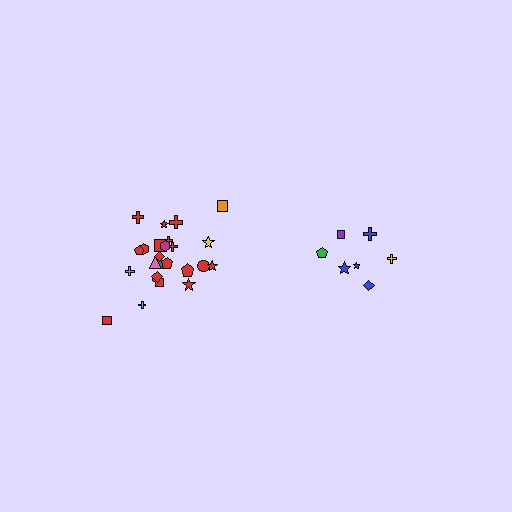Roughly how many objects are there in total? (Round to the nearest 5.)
Roughly 30 objects in total.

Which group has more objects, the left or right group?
The left group.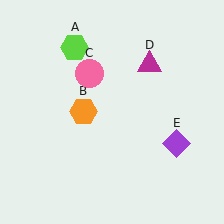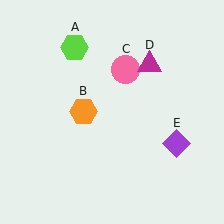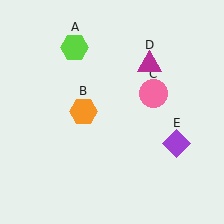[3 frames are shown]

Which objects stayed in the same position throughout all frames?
Lime hexagon (object A) and orange hexagon (object B) and magenta triangle (object D) and purple diamond (object E) remained stationary.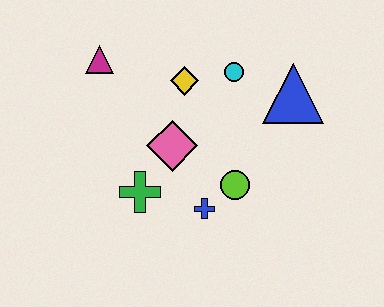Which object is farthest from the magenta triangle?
The blue triangle is farthest from the magenta triangle.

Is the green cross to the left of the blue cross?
Yes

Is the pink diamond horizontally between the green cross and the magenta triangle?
No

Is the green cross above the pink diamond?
No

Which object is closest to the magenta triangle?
The yellow diamond is closest to the magenta triangle.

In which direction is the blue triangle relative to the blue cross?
The blue triangle is above the blue cross.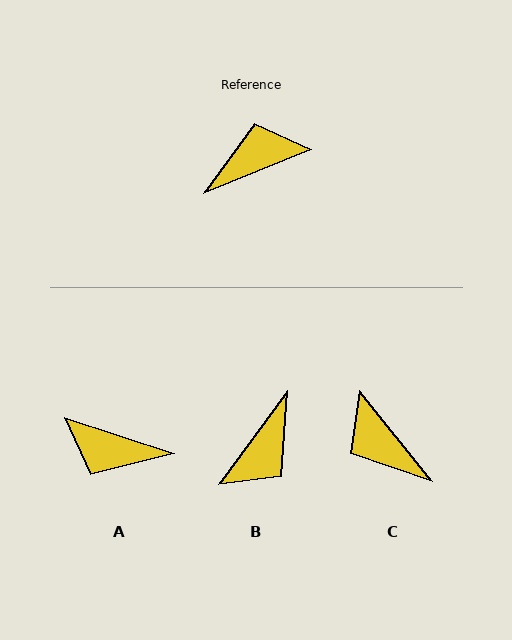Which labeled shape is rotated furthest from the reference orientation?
B, about 148 degrees away.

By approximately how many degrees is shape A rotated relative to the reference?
Approximately 140 degrees counter-clockwise.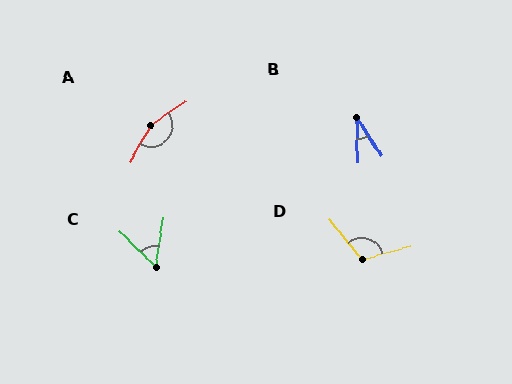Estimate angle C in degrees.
Approximately 55 degrees.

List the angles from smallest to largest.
B (31°), C (55°), D (114°), A (154°).